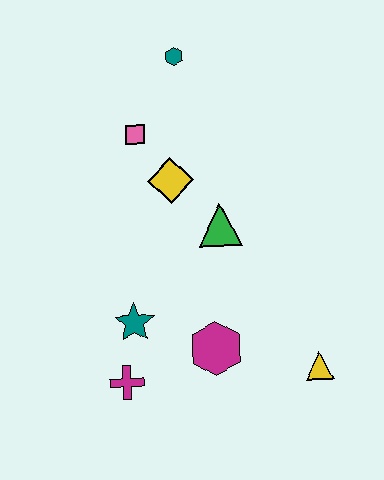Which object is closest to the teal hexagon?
The pink square is closest to the teal hexagon.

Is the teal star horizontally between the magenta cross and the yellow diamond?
Yes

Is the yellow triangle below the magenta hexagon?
Yes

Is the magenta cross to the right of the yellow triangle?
No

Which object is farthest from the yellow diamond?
The yellow triangle is farthest from the yellow diamond.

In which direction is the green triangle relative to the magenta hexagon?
The green triangle is above the magenta hexagon.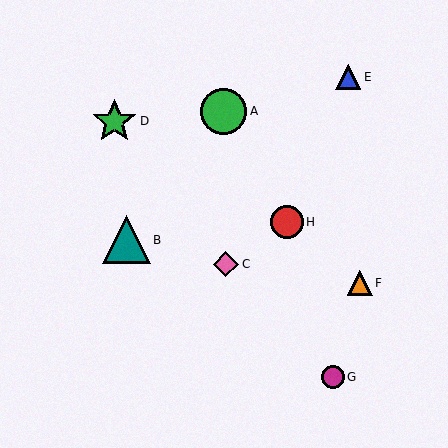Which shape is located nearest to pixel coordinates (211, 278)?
The pink diamond (labeled C) at (226, 264) is nearest to that location.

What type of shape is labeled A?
Shape A is a green circle.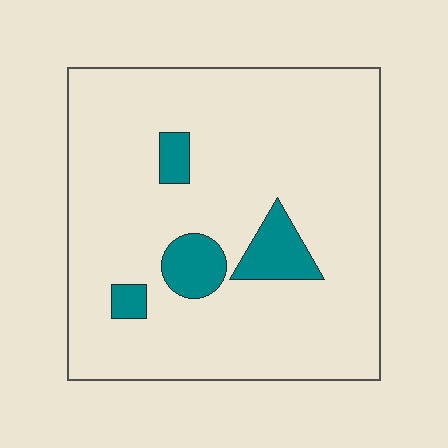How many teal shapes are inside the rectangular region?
4.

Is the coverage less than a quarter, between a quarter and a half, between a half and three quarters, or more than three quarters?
Less than a quarter.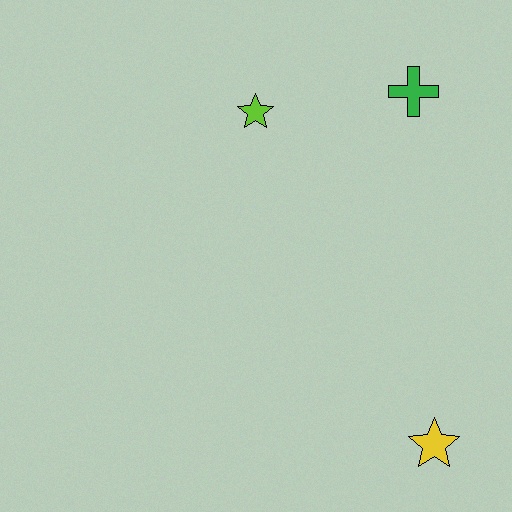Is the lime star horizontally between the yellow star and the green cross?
No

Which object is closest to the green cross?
The lime star is closest to the green cross.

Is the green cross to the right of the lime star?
Yes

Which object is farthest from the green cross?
The yellow star is farthest from the green cross.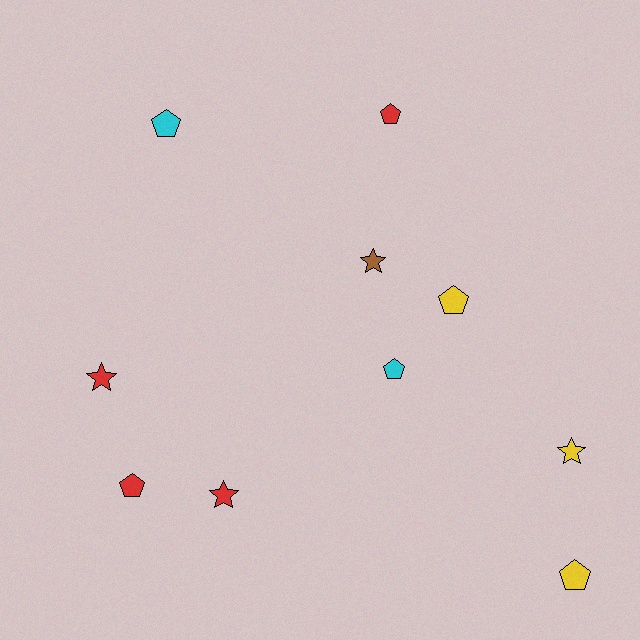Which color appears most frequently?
Red, with 4 objects.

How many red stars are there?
There are 2 red stars.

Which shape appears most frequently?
Pentagon, with 6 objects.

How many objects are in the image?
There are 10 objects.